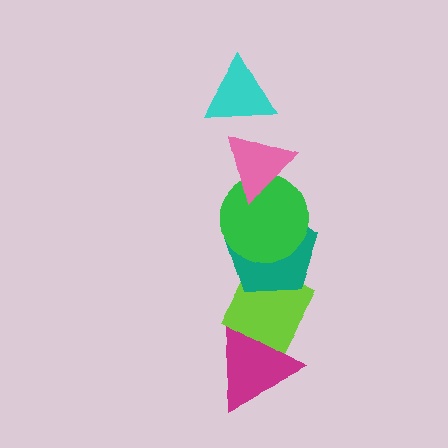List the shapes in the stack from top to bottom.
From top to bottom: the cyan triangle, the pink triangle, the green circle, the teal pentagon, the lime diamond, the magenta triangle.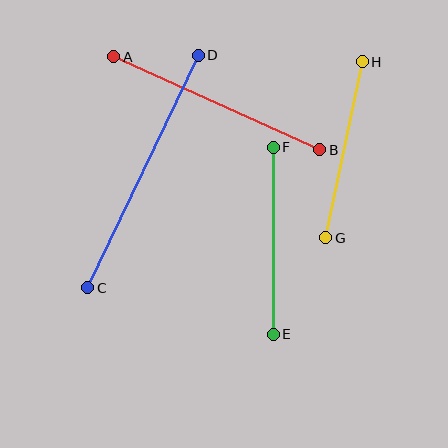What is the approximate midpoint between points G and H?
The midpoint is at approximately (344, 150) pixels.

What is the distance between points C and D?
The distance is approximately 257 pixels.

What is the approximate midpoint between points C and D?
The midpoint is at approximately (143, 172) pixels.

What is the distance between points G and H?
The distance is approximately 180 pixels.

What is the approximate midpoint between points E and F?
The midpoint is at approximately (273, 241) pixels.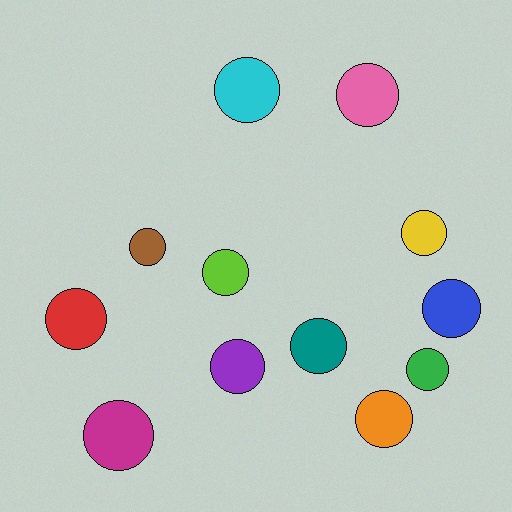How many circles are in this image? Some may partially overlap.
There are 12 circles.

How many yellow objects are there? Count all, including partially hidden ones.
There is 1 yellow object.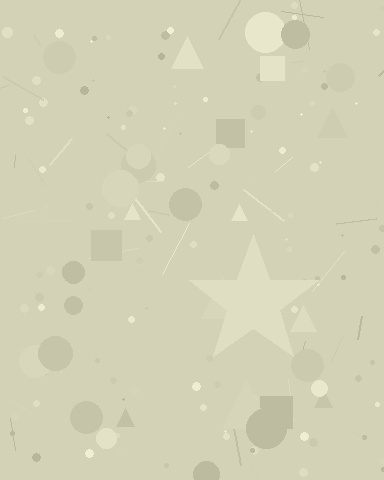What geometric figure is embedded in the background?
A star is embedded in the background.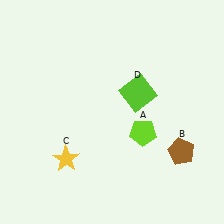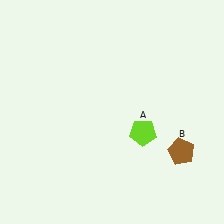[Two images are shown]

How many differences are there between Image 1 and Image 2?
There are 2 differences between the two images.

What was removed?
The lime square (D), the yellow star (C) were removed in Image 2.